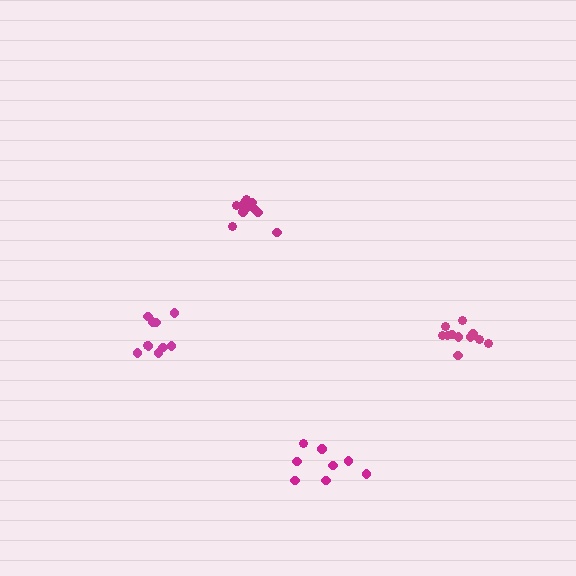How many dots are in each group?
Group 1: 12 dots, Group 2: 12 dots, Group 3: 8 dots, Group 4: 10 dots (42 total).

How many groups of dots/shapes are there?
There are 4 groups.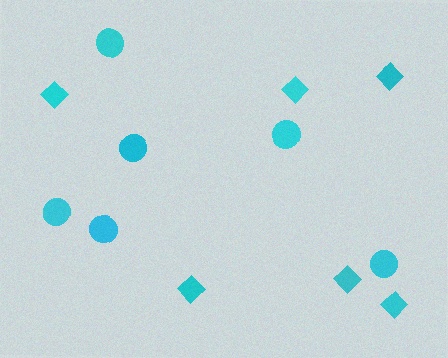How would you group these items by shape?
There are 2 groups: one group of circles (6) and one group of diamonds (6).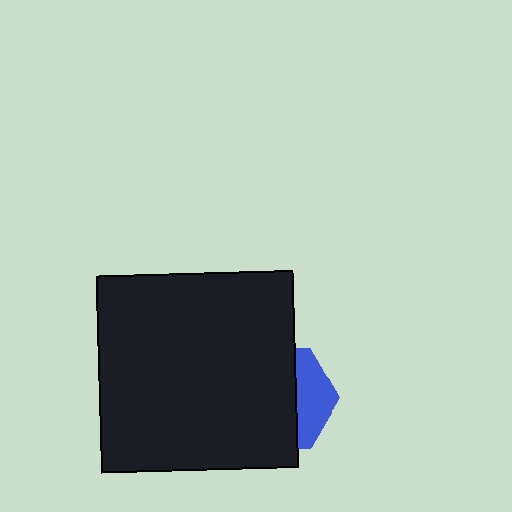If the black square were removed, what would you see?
You would see the complete blue hexagon.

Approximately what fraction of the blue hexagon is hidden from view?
Roughly 68% of the blue hexagon is hidden behind the black square.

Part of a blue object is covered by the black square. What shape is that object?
It is a hexagon.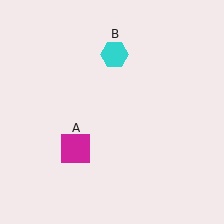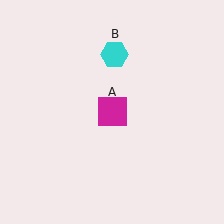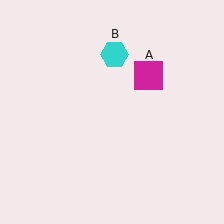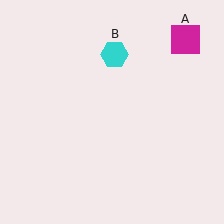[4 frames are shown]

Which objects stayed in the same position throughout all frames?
Cyan hexagon (object B) remained stationary.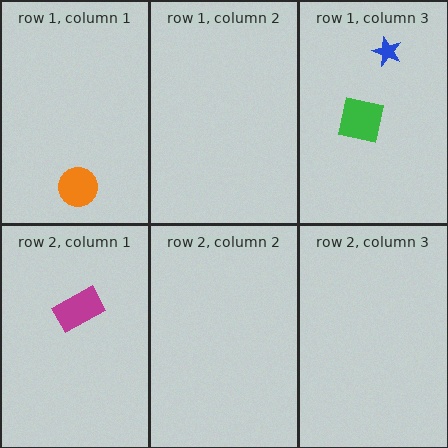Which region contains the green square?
The row 1, column 3 region.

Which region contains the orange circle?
The row 1, column 1 region.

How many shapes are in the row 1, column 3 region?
2.